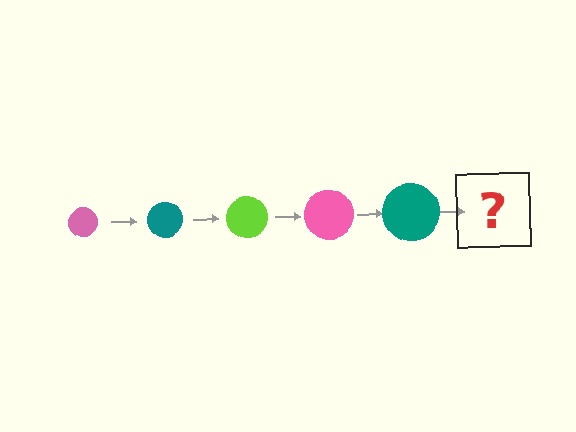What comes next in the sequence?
The next element should be a lime circle, larger than the previous one.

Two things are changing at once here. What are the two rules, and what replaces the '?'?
The two rules are that the circle grows larger each step and the color cycles through pink, teal, and lime. The '?' should be a lime circle, larger than the previous one.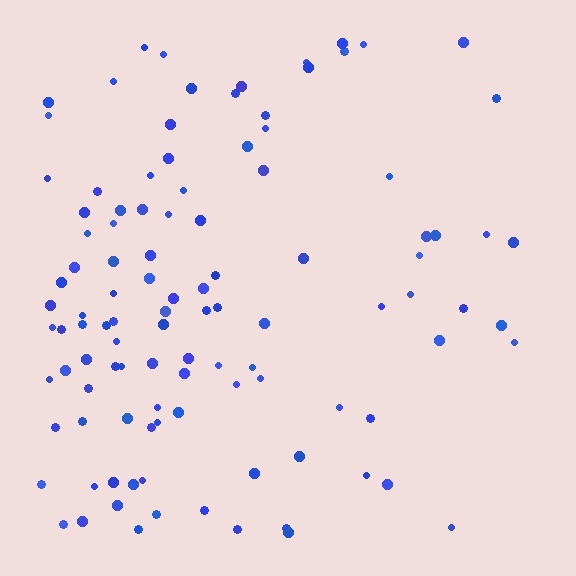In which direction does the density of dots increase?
From right to left, with the left side densest.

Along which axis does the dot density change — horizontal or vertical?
Horizontal.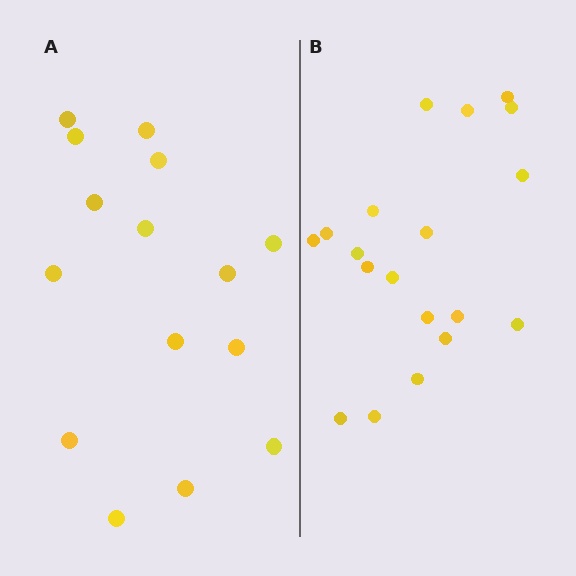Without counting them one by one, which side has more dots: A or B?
Region B (the right region) has more dots.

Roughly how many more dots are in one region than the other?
Region B has about 4 more dots than region A.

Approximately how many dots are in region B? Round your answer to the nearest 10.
About 20 dots. (The exact count is 19, which rounds to 20.)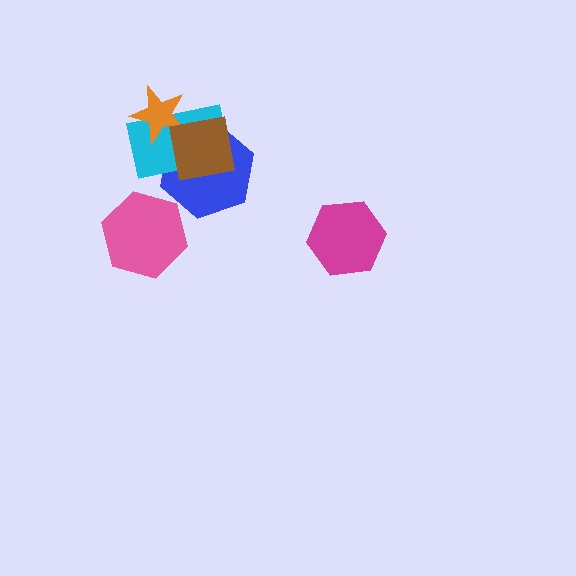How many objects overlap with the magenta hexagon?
0 objects overlap with the magenta hexagon.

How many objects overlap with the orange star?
2 objects overlap with the orange star.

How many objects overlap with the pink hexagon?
0 objects overlap with the pink hexagon.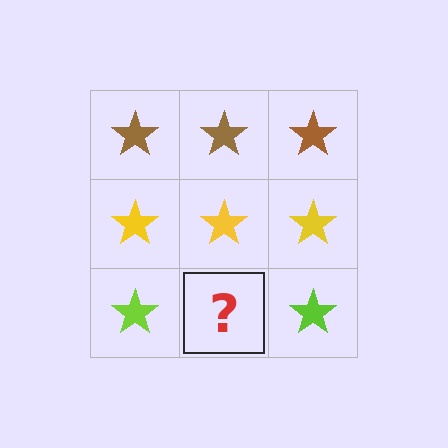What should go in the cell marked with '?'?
The missing cell should contain a lime star.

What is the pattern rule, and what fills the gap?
The rule is that each row has a consistent color. The gap should be filled with a lime star.